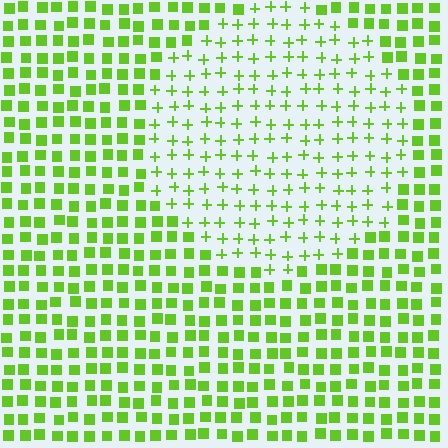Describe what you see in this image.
The image is filled with small lime elements arranged in a uniform grid. A circle-shaped region contains plus signs, while the surrounding area contains squares. The boundary is defined purely by the change in element shape.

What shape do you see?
I see a circle.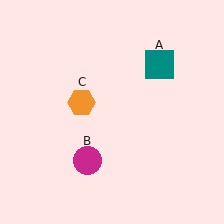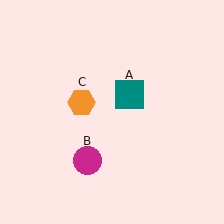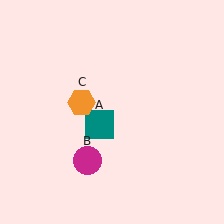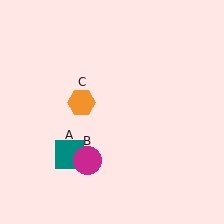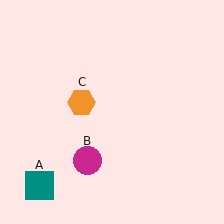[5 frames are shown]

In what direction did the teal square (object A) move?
The teal square (object A) moved down and to the left.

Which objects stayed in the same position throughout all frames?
Magenta circle (object B) and orange hexagon (object C) remained stationary.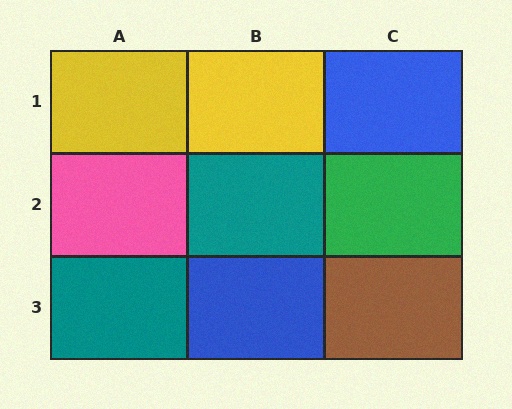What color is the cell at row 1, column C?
Blue.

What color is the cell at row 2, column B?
Teal.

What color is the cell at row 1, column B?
Yellow.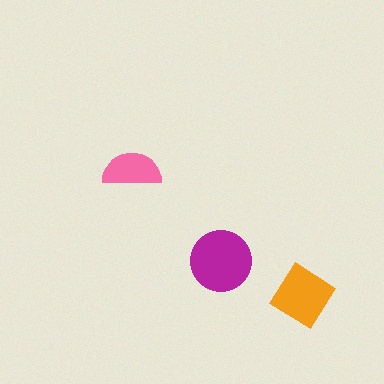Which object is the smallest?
The pink semicircle.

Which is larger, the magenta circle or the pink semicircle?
The magenta circle.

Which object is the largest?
The magenta circle.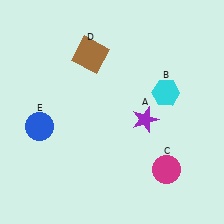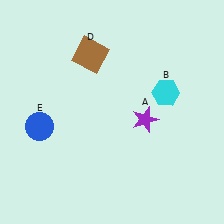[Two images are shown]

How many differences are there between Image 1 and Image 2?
There is 1 difference between the two images.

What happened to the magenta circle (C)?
The magenta circle (C) was removed in Image 2. It was in the bottom-right area of Image 1.